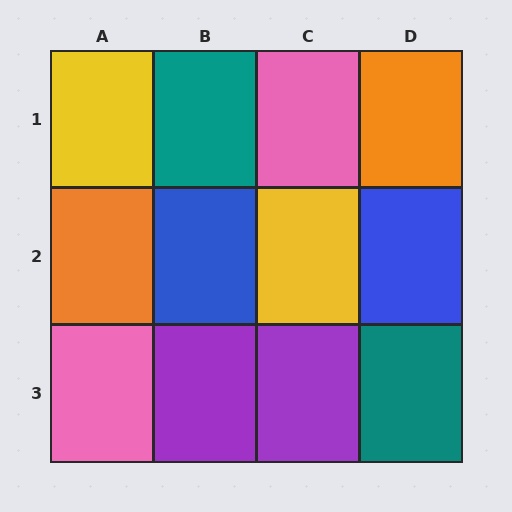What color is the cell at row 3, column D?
Teal.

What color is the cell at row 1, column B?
Teal.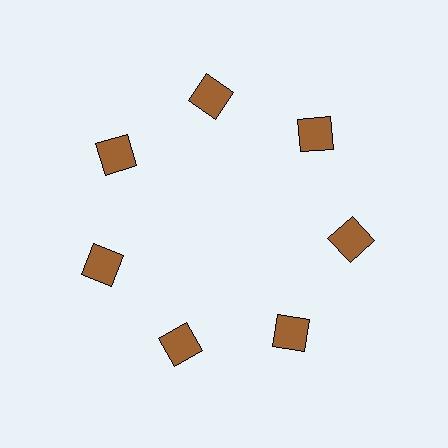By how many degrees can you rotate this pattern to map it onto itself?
The pattern maps onto itself every 51 degrees of rotation.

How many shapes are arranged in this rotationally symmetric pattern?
There are 7 shapes, arranged in 7 groups of 1.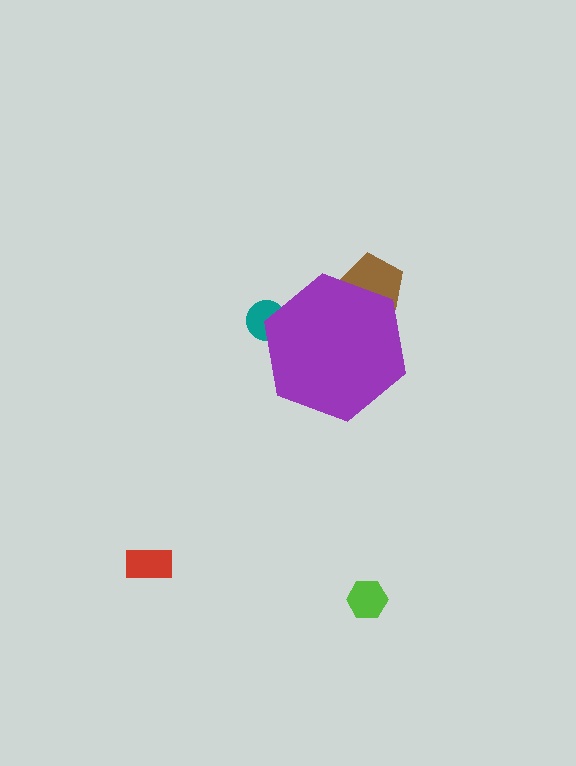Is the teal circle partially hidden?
Yes, the teal circle is partially hidden behind the purple hexagon.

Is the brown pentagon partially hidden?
Yes, the brown pentagon is partially hidden behind the purple hexagon.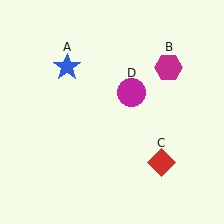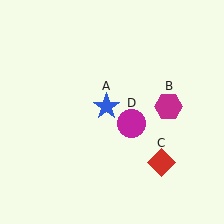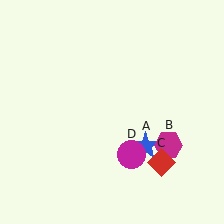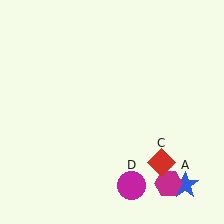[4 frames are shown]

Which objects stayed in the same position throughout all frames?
Red diamond (object C) remained stationary.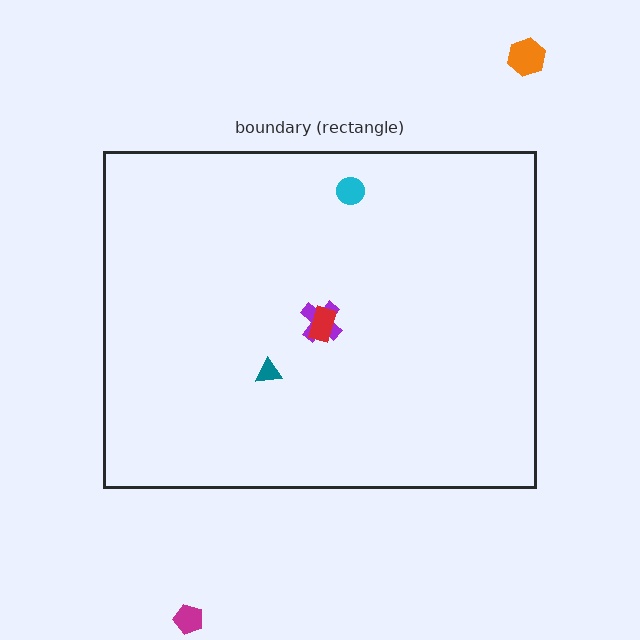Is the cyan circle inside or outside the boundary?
Inside.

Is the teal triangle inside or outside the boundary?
Inside.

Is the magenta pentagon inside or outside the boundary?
Outside.